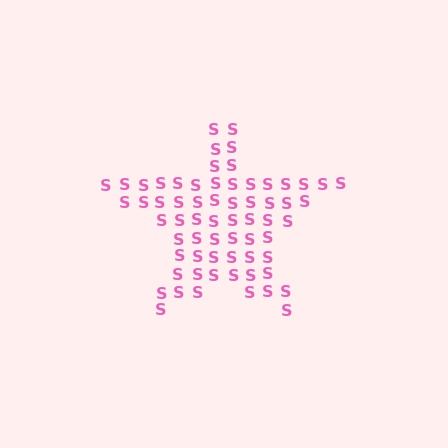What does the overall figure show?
The overall figure shows a star.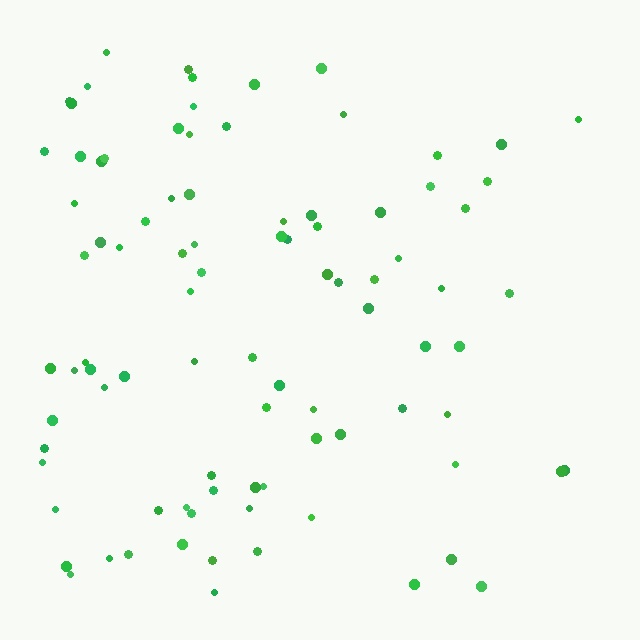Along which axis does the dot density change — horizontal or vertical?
Horizontal.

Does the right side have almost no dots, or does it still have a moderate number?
Still a moderate number, just noticeably fewer than the left.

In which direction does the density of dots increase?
From right to left, with the left side densest.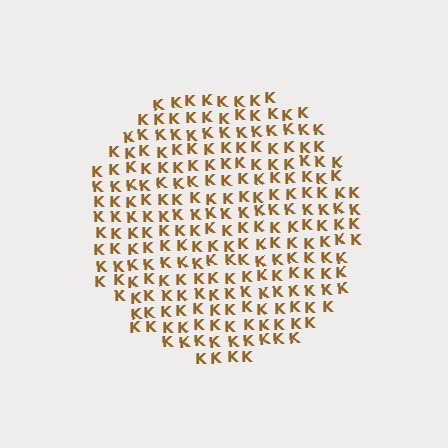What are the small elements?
The small elements are letter K's.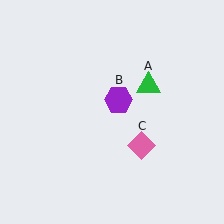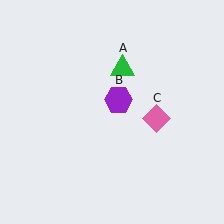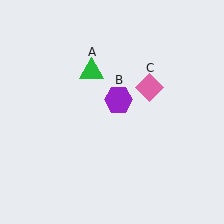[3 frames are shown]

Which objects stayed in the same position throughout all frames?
Purple hexagon (object B) remained stationary.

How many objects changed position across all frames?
2 objects changed position: green triangle (object A), pink diamond (object C).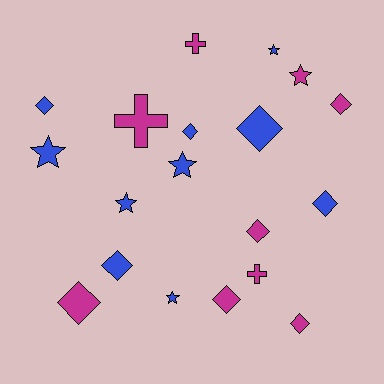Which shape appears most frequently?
Diamond, with 10 objects.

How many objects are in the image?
There are 19 objects.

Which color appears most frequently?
Blue, with 10 objects.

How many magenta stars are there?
There is 1 magenta star.